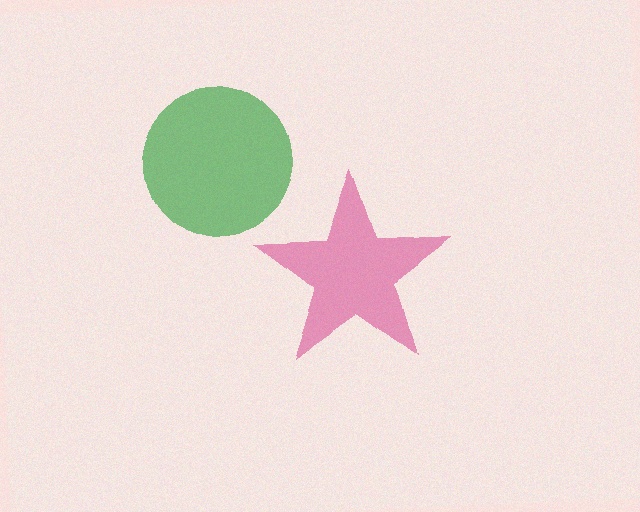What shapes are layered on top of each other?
The layered shapes are: a magenta star, a green circle.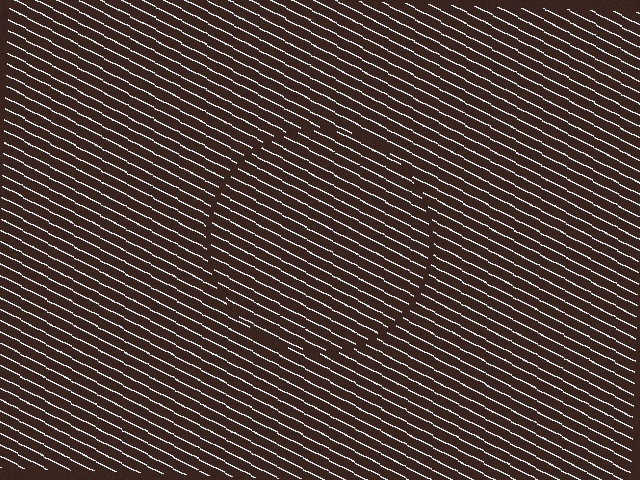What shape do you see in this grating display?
An illusory circle. The interior of the shape contains the same grating, shifted by half a period — the contour is defined by the phase discontinuity where line-ends from the inner and outer gratings abut.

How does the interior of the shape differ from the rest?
The interior of the shape contains the same grating, shifted by half a period — the contour is defined by the phase discontinuity where line-ends from the inner and outer gratings abut.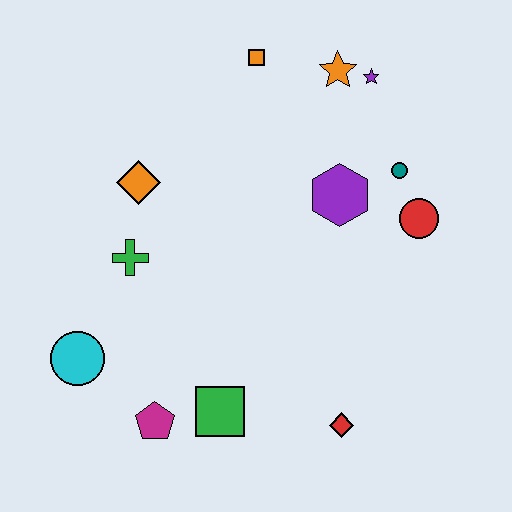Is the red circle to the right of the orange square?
Yes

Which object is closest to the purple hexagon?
The teal circle is closest to the purple hexagon.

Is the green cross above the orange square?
No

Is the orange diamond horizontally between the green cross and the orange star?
Yes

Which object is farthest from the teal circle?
The cyan circle is farthest from the teal circle.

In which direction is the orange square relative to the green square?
The orange square is above the green square.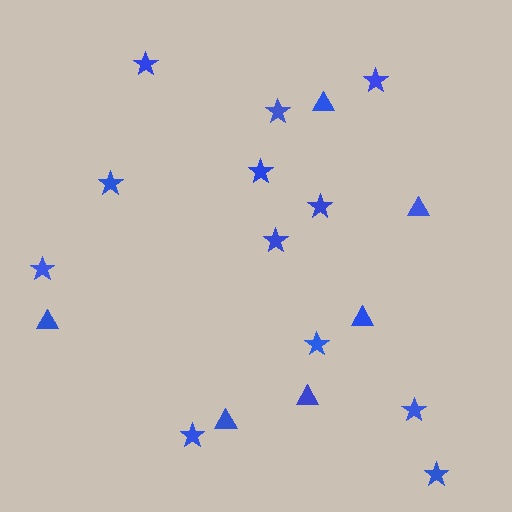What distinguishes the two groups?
There are 2 groups: one group of triangles (6) and one group of stars (12).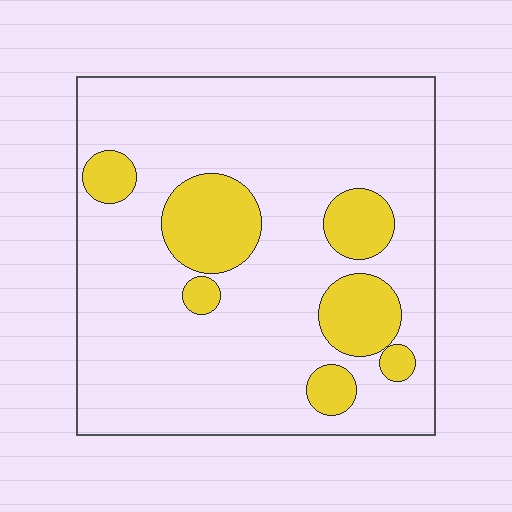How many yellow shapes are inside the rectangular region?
7.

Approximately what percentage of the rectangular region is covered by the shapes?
Approximately 20%.